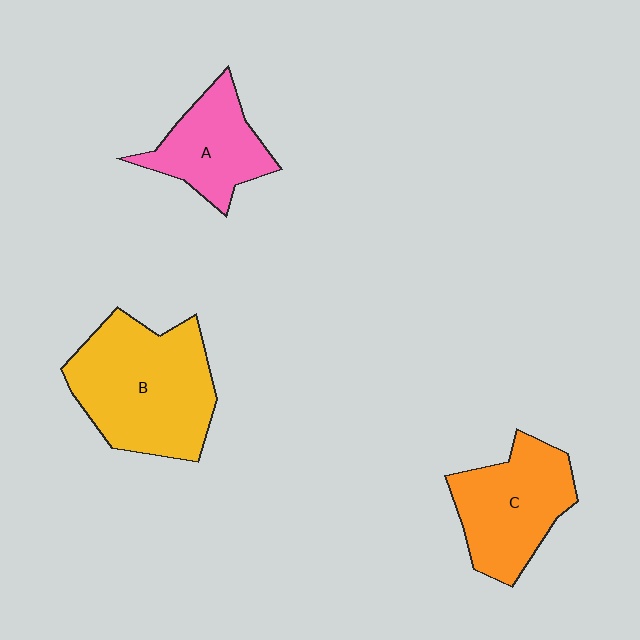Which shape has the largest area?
Shape B (yellow).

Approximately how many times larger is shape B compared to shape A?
Approximately 1.8 times.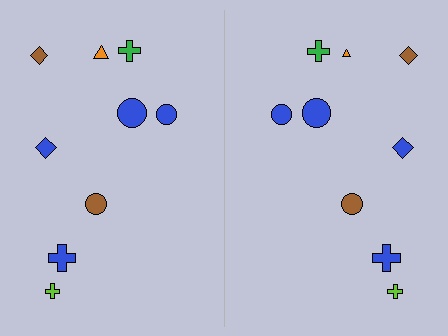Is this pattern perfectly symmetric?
No, the pattern is not perfectly symmetric. The orange triangle on the right side has a different size than its mirror counterpart.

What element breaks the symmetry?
The orange triangle on the right side has a different size than its mirror counterpart.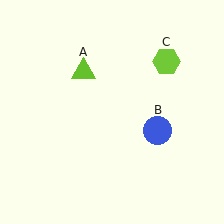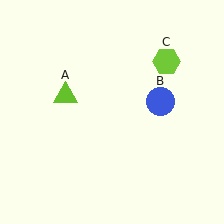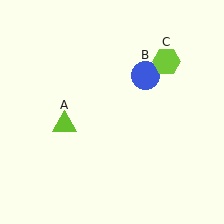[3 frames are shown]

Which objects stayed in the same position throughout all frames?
Lime hexagon (object C) remained stationary.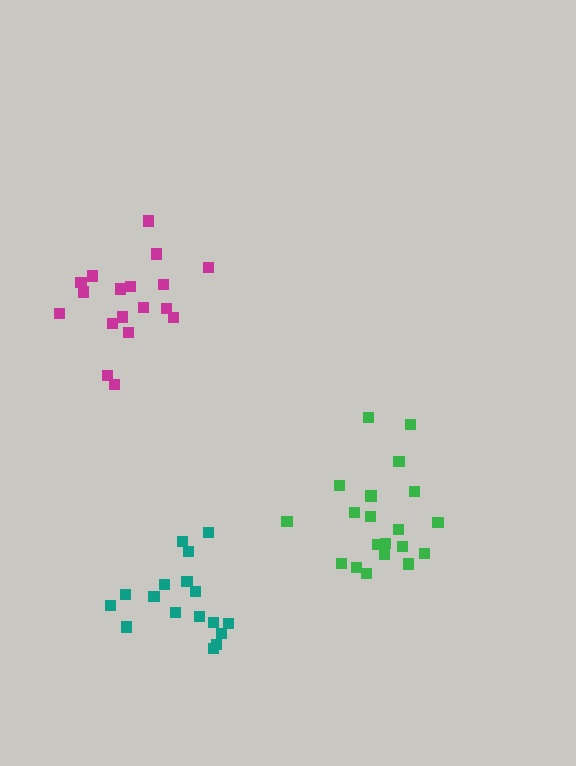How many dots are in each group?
Group 1: 18 dots, Group 2: 20 dots, Group 3: 17 dots (55 total).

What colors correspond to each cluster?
The clusters are colored: magenta, green, teal.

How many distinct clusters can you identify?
There are 3 distinct clusters.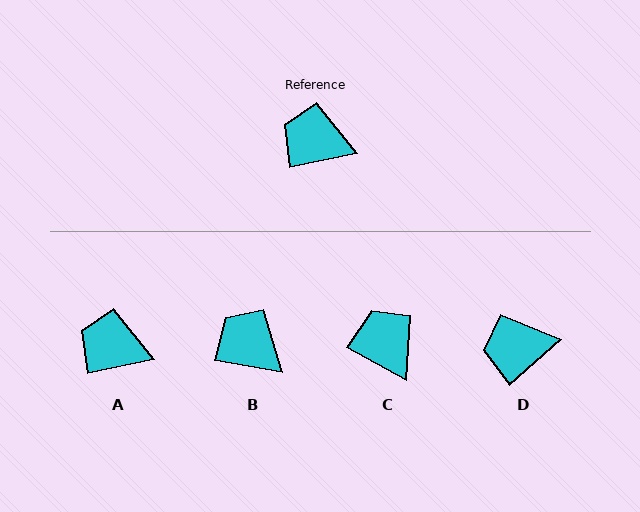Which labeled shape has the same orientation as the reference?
A.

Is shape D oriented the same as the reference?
No, it is off by about 30 degrees.